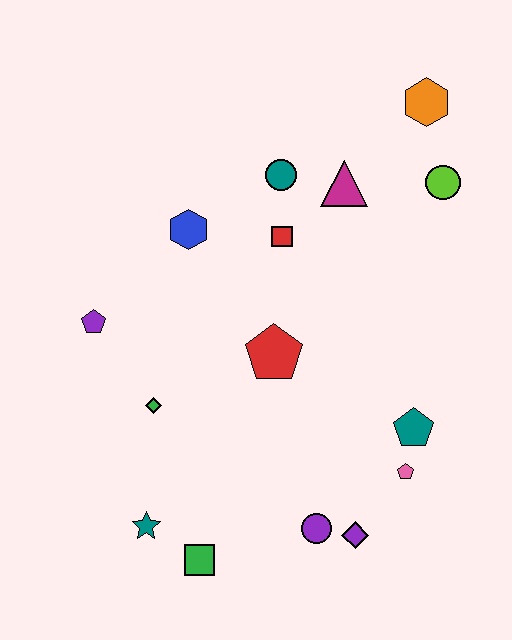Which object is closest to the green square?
The teal star is closest to the green square.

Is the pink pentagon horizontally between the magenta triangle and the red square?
No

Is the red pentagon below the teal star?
No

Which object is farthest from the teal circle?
The green square is farthest from the teal circle.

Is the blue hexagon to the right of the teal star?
Yes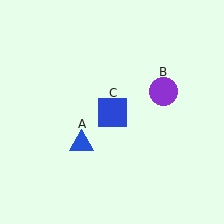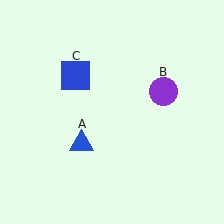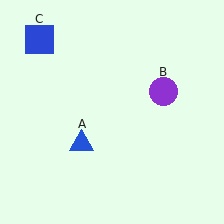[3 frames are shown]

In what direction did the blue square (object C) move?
The blue square (object C) moved up and to the left.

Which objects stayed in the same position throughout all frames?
Blue triangle (object A) and purple circle (object B) remained stationary.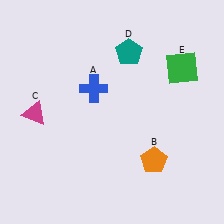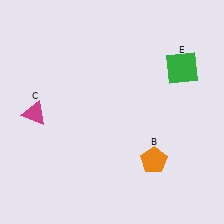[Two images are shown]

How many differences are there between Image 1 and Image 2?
There are 2 differences between the two images.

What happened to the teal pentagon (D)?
The teal pentagon (D) was removed in Image 2. It was in the top-right area of Image 1.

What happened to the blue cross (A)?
The blue cross (A) was removed in Image 2. It was in the top-left area of Image 1.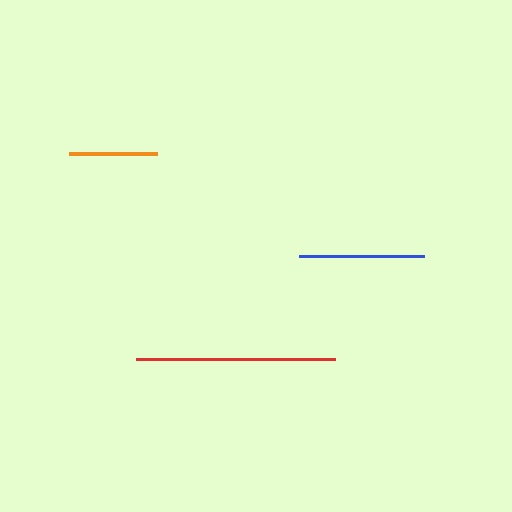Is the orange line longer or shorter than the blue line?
The blue line is longer than the orange line.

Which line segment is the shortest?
The orange line is the shortest at approximately 88 pixels.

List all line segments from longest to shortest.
From longest to shortest: red, blue, orange.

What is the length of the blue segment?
The blue segment is approximately 125 pixels long.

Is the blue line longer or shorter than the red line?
The red line is longer than the blue line.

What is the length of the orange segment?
The orange segment is approximately 88 pixels long.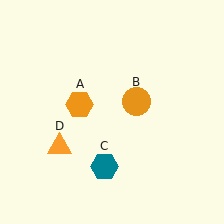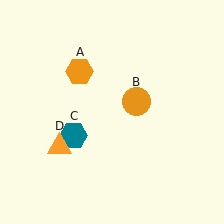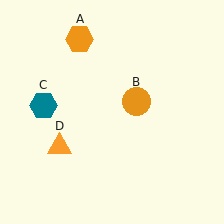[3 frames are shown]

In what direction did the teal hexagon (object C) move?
The teal hexagon (object C) moved up and to the left.